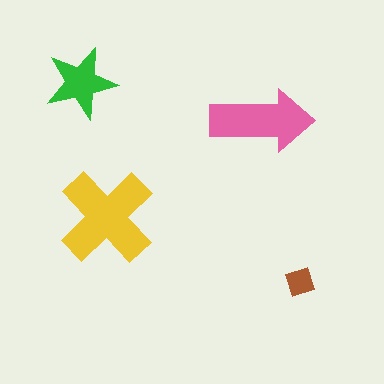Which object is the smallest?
The brown diamond.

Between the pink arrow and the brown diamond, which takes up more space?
The pink arrow.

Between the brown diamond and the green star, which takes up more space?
The green star.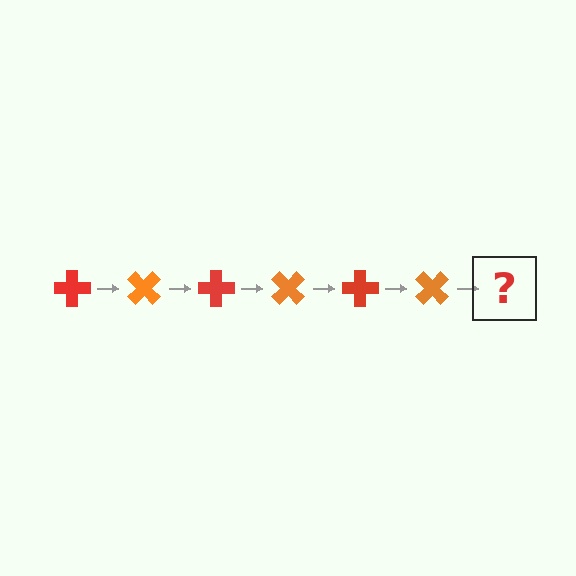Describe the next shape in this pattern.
It should be a red cross, rotated 270 degrees from the start.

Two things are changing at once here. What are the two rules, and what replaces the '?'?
The two rules are that it rotates 45 degrees each step and the color cycles through red and orange. The '?' should be a red cross, rotated 270 degrees from the start.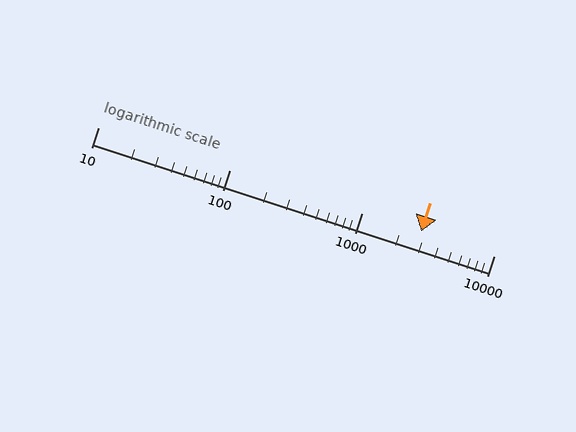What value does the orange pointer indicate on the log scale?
The pointer indicates approximately 2800.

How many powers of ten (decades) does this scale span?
The scale spans 3 decades, from 10 to 10000.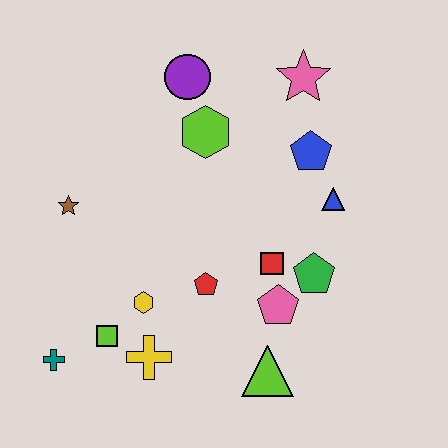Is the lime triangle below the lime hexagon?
Yes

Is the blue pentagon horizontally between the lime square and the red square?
No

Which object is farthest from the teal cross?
The pink star is farthest from the teal cross.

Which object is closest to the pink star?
The blue pentagon is closest to the pink star.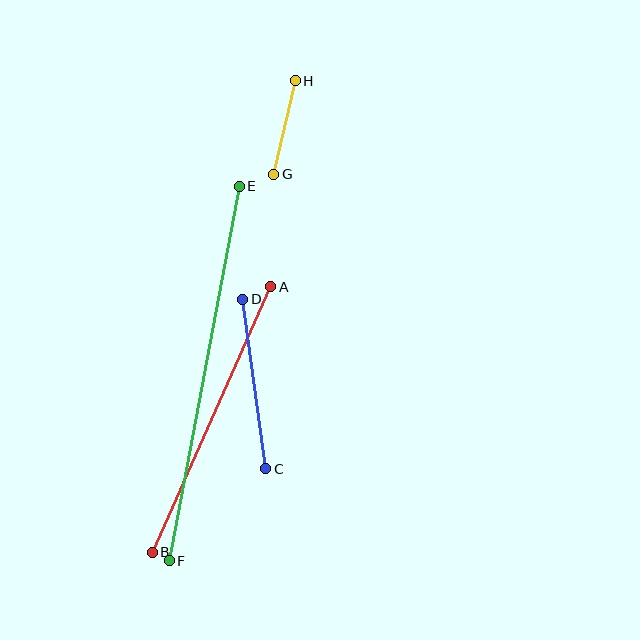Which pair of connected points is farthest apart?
Points E and F are farthest apart.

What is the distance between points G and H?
The distance is approximately 96 pixels.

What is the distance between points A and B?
The distance is approximately 290 pixels.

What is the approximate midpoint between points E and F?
The midpoint is at approximately (204, 374) pixels.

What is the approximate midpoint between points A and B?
The midpoint is at approximately (212, 420) pixels.